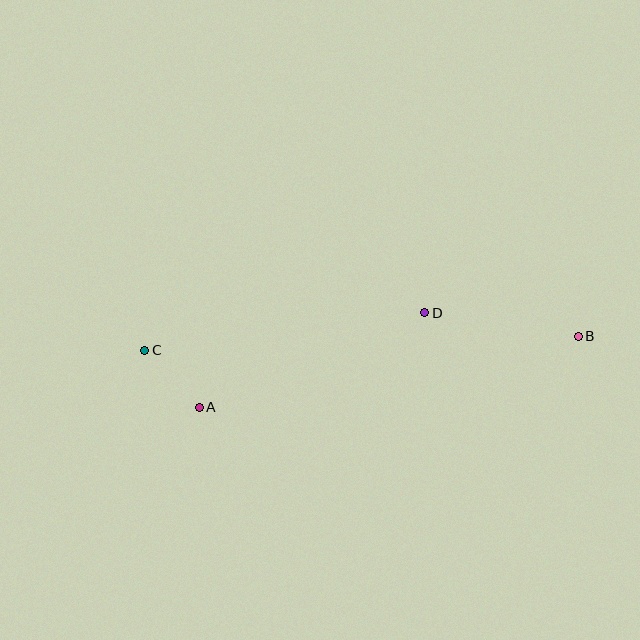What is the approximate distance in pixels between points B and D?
The distance between B and D is approximately 155 pixels.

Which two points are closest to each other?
Points A and C are closest to each other.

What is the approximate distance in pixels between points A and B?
The distance between A and B is approximately 385 pixels.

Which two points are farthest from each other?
Points B and C are farthest from each other.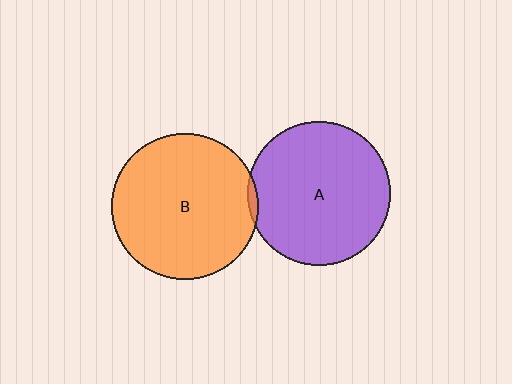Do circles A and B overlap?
Yes.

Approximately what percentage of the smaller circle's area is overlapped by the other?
Approximately 5%.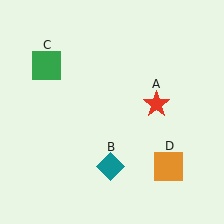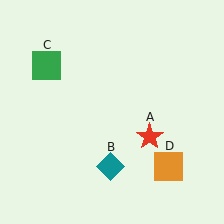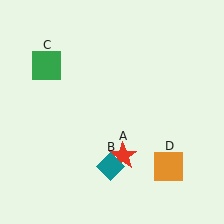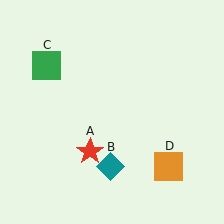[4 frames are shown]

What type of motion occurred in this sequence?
The red star (object A) rotated clockwise around the center of the scene.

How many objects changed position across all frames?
1 object changed position: red star (object A).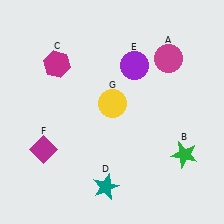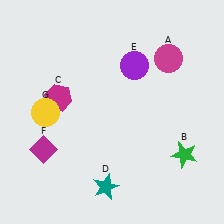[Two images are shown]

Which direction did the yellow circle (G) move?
The yellow circle (G) moved left.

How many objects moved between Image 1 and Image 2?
2 objects moved between the two images.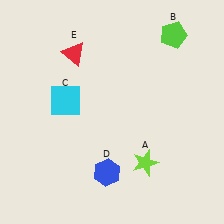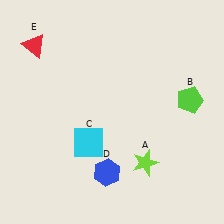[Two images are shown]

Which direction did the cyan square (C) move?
The cyan square (C) moved down.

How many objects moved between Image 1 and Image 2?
3 objects moved between the two images.